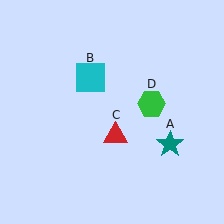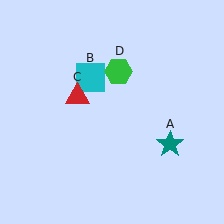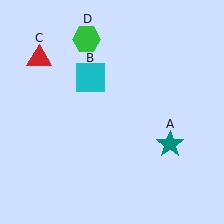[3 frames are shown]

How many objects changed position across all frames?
2 objects changed position: red triangle (object C), green hexagon (object D).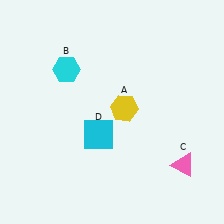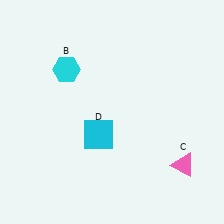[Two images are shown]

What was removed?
The yellow hexagon (A) was removed in Image 2.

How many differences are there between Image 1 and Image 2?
There is 1 difference between the two images.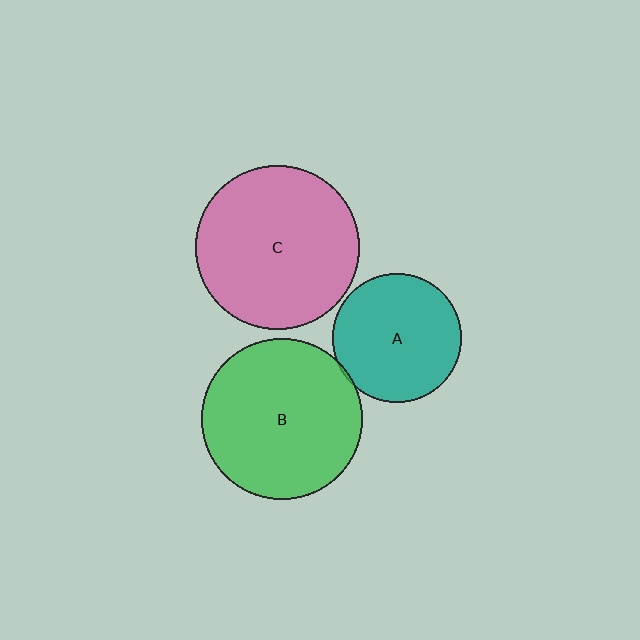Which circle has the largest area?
Circle C (pink).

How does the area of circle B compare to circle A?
Approximately 1.6 times.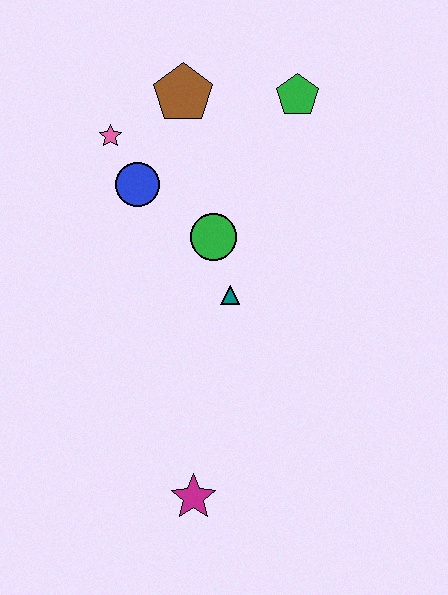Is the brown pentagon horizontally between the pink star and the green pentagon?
Yes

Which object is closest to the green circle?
The teal triangle is closest to the green circle.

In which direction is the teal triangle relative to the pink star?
The teal triangle is below the pink star.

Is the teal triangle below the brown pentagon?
Yes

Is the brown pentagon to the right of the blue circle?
Yes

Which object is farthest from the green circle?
The magenta star is farthest from the green circle.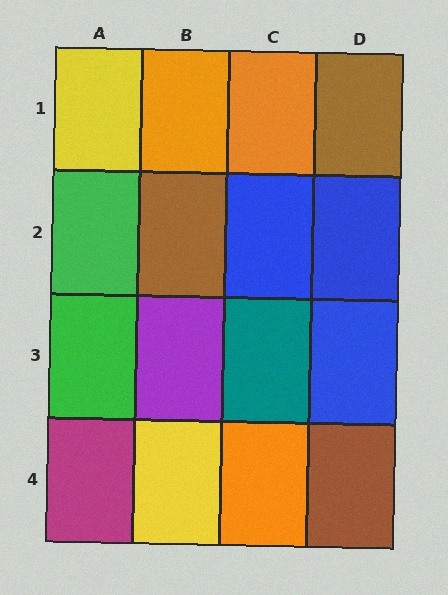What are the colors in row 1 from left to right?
Yellow, orange, orange, brown.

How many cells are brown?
3 cells are brown.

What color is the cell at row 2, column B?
Brown.